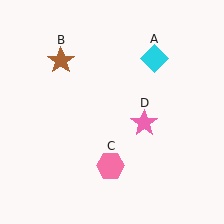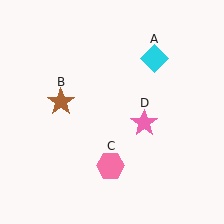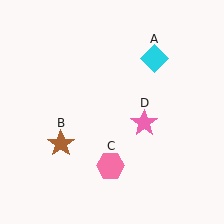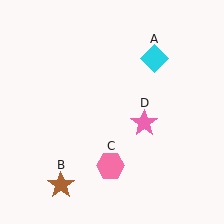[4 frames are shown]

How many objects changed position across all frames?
1 object changed position: brown star (object B).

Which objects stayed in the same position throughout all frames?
Cyan diamond (object A) and pink hexagon (object C) and pink star (object D) remained stationary.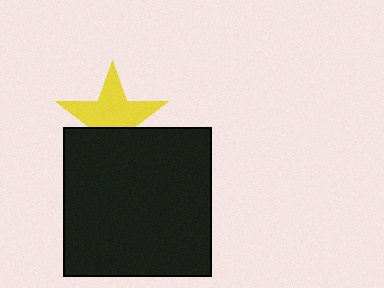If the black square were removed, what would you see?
You would see the complete yellow star.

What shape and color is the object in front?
The object in front is a black square.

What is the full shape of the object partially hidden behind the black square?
The partially hidden object is a yellow star.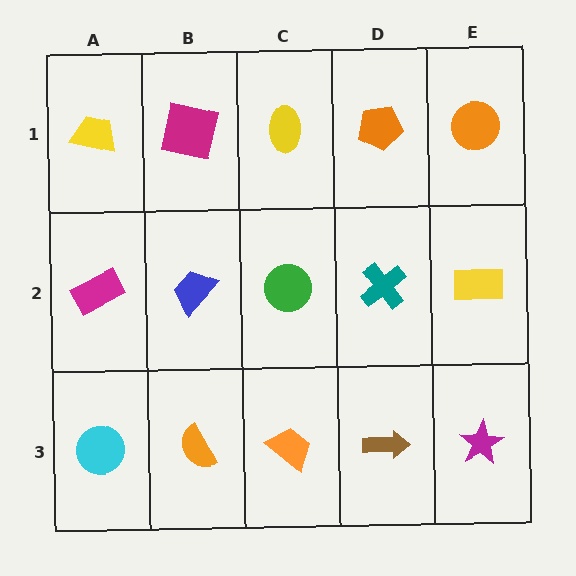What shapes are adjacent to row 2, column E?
An orange circle (row 1, column E), a magenta star (row 3, column E), a teal cross (row 2, column D).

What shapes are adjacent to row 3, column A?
A magenta rectangle (row 2, column A), an orange semicircle (row 3, column B).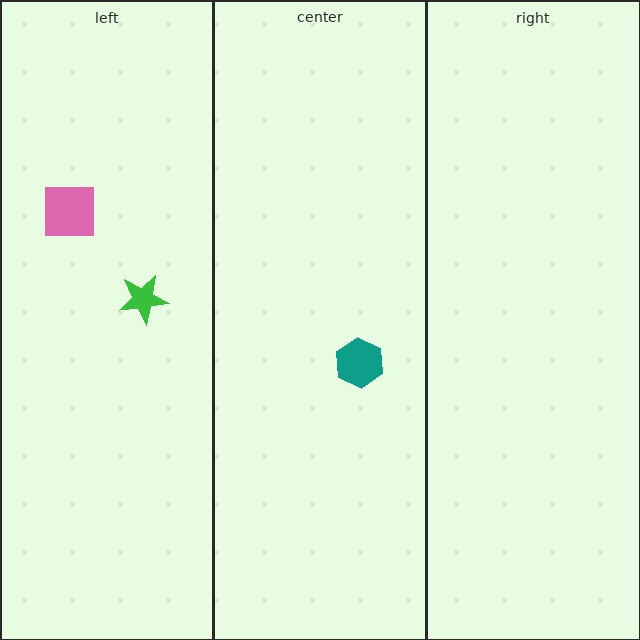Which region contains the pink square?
The left region.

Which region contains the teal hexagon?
The center region.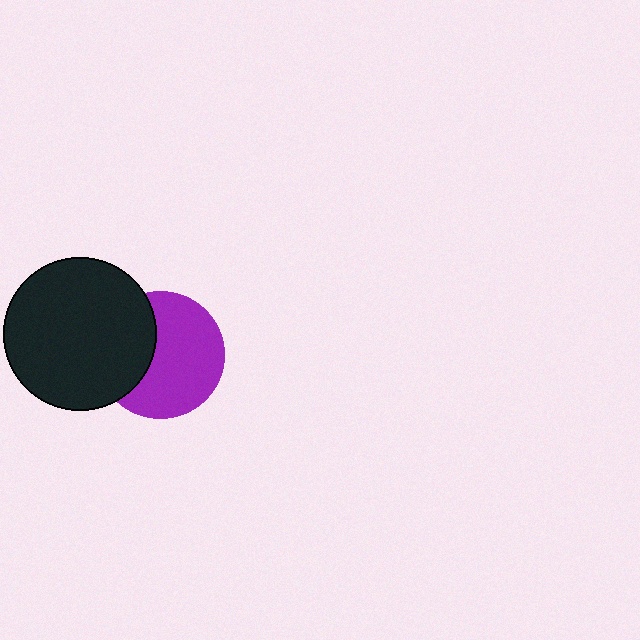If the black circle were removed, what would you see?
You would see the complete purple circle.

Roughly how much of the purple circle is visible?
About half of it is visible (roughly 64%).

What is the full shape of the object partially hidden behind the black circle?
The partially hidden object is a purple circle.